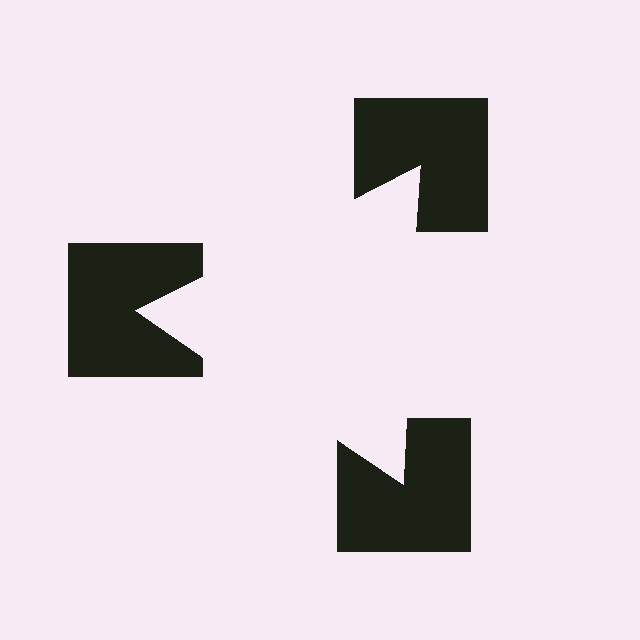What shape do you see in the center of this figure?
An illusory triangle — its edges are inferred from the aligned wedge cuts in the notched squares, not physically drawn.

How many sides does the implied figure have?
3 sides.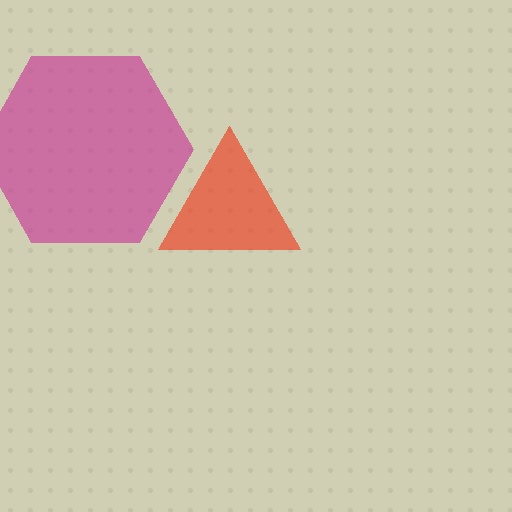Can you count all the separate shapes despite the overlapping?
Yes, there are 2 separate shapes.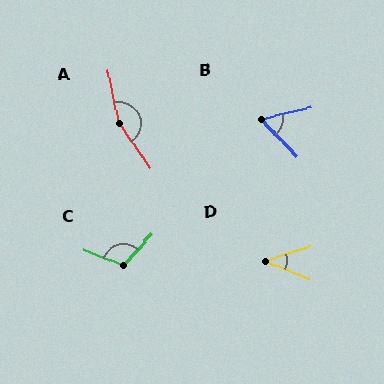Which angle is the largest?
A, at approximately 158 degrees.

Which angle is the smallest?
D, at approximately 41 degrees.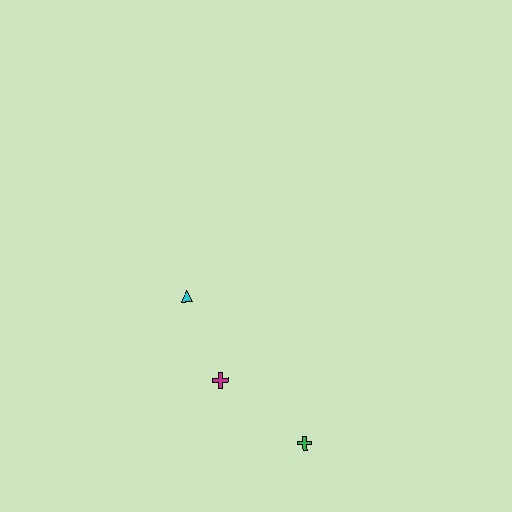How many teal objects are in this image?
There are no teal objects.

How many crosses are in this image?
There are 2 crosses.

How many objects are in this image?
There are 3 objects.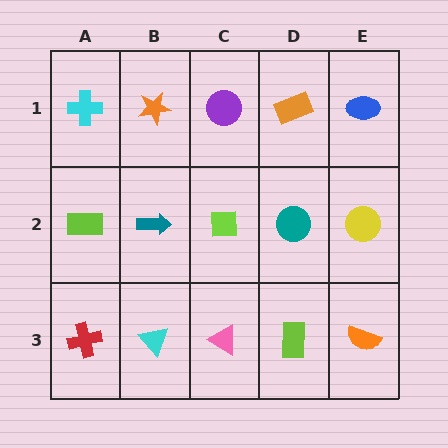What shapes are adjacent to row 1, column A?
A lime rectangle (row 2, column A), an orange star (row 1, column B).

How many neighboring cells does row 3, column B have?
3.